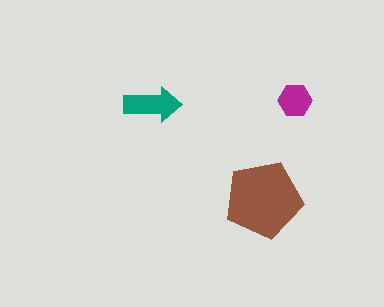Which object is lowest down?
The brown pentagon is bottommost.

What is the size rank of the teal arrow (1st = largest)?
2nd.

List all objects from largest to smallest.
The brown pentagon, the teal arrow, the magenta hexagon.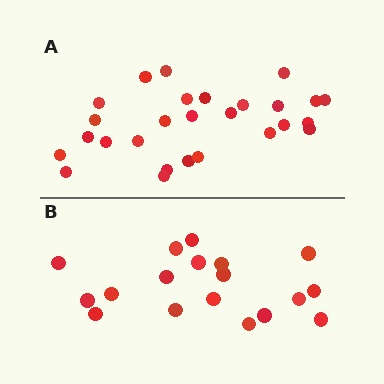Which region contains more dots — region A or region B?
Region A (the top region) has more dots.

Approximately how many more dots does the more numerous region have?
Region A has roughly 8 or so more dots than region B.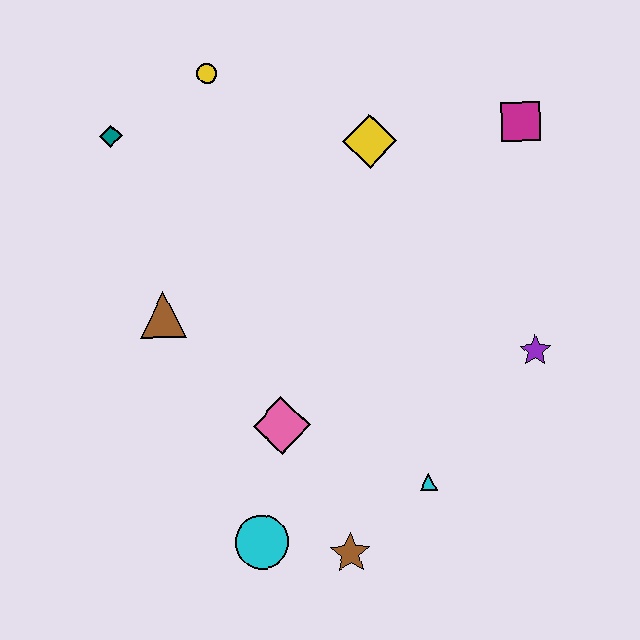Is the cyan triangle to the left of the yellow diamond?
No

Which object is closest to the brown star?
The cyan circle is closest to the brown star.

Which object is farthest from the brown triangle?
The magenta square is farthest from the brown triangle.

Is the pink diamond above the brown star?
Yes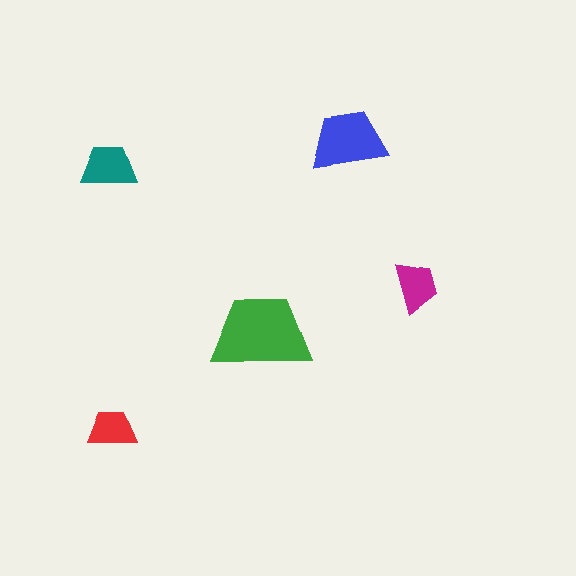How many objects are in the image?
There are 5 objects in the image.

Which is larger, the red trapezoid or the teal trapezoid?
The teal one.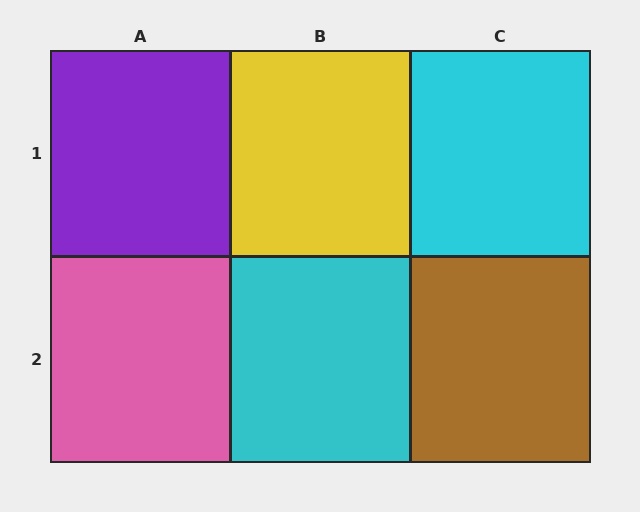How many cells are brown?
1 cell is brown.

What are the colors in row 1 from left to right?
Purple, yellow, cyan.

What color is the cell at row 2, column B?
Cyan.